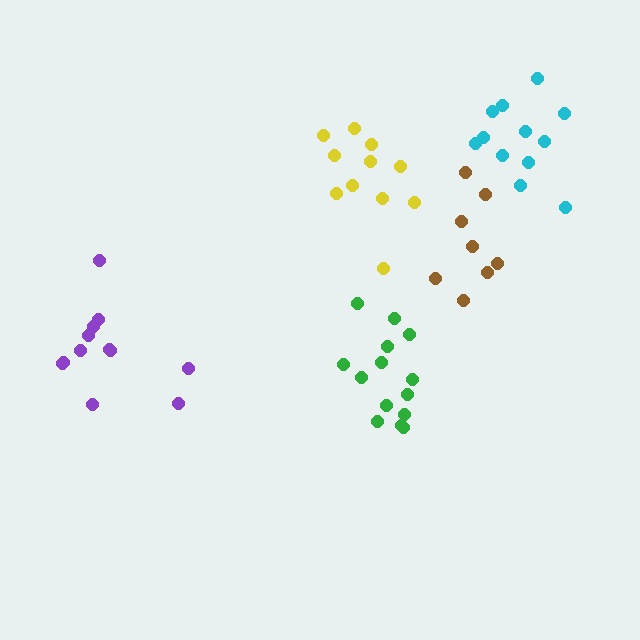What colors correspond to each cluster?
The clusters are colored: green, brown, cyan, yellow, purple.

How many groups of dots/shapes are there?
There are 5 groups.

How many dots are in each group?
Group 1: 14 dots, Group 2: 8 dots, Group 3: 12 dots, Group 4: 11 dots, Group 5: 12 dots (57 total).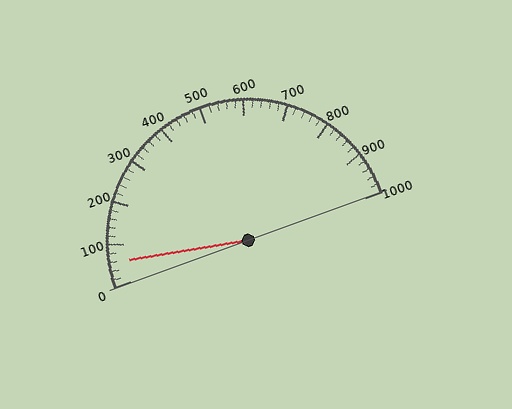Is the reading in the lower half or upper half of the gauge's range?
The reading is in the lower half of the range (0 to 1000).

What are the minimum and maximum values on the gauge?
The gauge ranges from 0 to 1000.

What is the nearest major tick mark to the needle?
The nearest major tick mark is 100.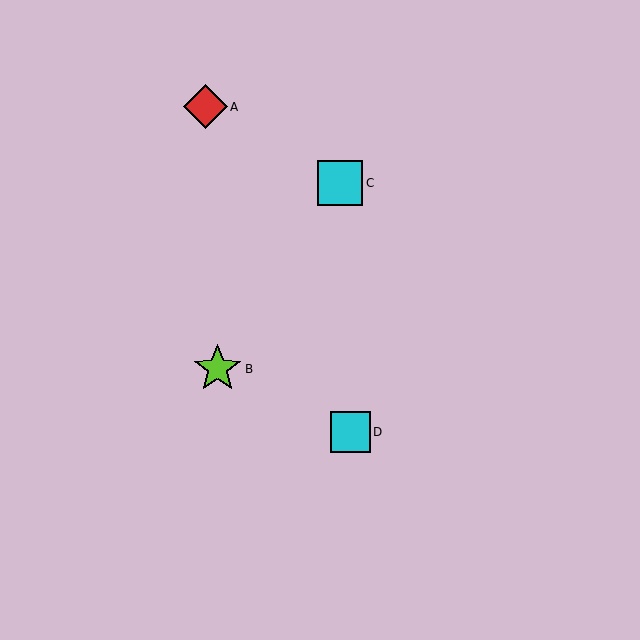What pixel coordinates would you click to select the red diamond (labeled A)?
Click at (206, 107) to select the red diamond A.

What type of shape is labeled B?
Shape B is a lime star.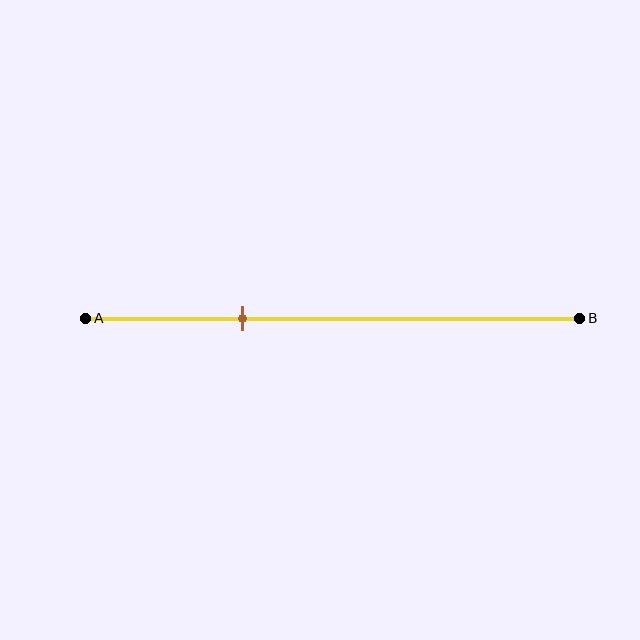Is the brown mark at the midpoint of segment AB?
No, the mark is at about 30% from A, not at the 50% midpoint.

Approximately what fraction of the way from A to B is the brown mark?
The brown mark is approximately 30% of the way from A to B.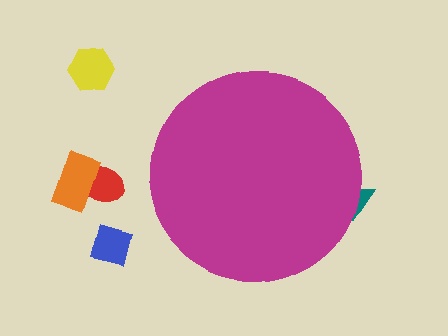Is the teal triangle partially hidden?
Yes, the teal triangle is partially hidden behind the magenta circle.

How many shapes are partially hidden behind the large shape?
1 shape is partially hidden.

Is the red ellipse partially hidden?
No, the red ellipse is fully visible.